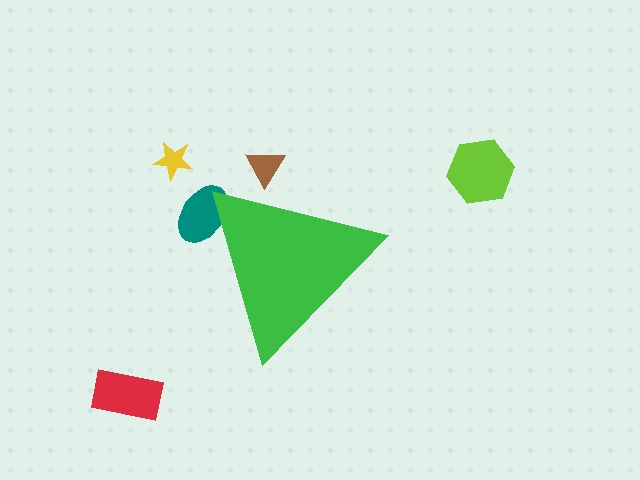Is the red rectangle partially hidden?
No, the red rectangle is fully visible.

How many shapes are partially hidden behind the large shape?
2 shapes are partially hidden.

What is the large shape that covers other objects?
A green triangle.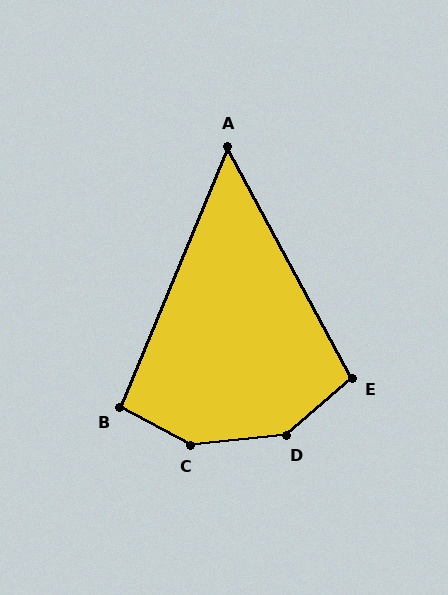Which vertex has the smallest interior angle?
A, at approximately 51 degrees.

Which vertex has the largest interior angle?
C, at approximately 146 degrees.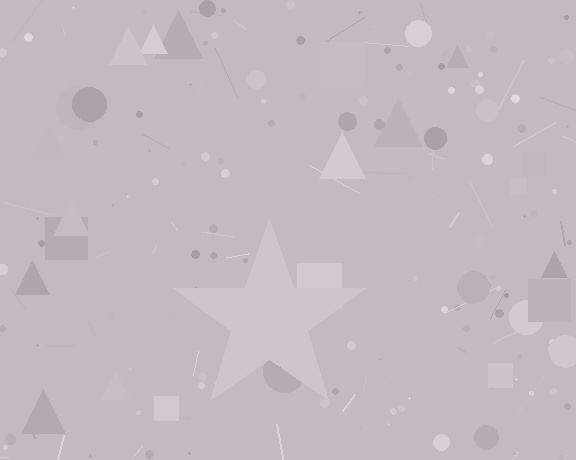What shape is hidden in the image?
A star is hidden in the image.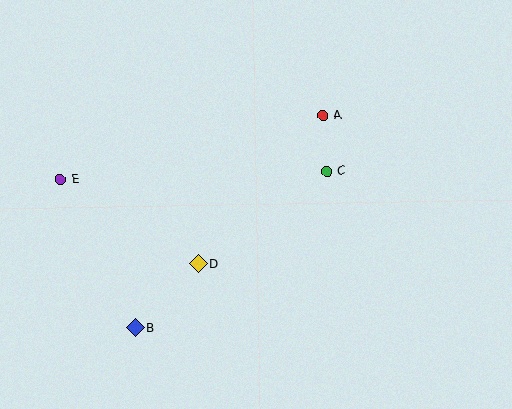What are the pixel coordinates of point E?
Point E is at (60, 180).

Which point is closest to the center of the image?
Point C at (327, 171) is closest to the center.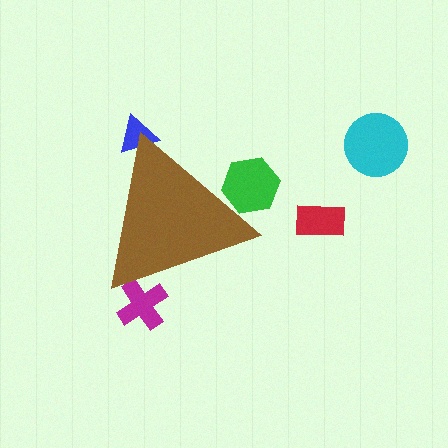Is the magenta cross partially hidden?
Yes, the magenta cross is partially hidden behind the brown triangle.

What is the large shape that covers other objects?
A brown triangle.